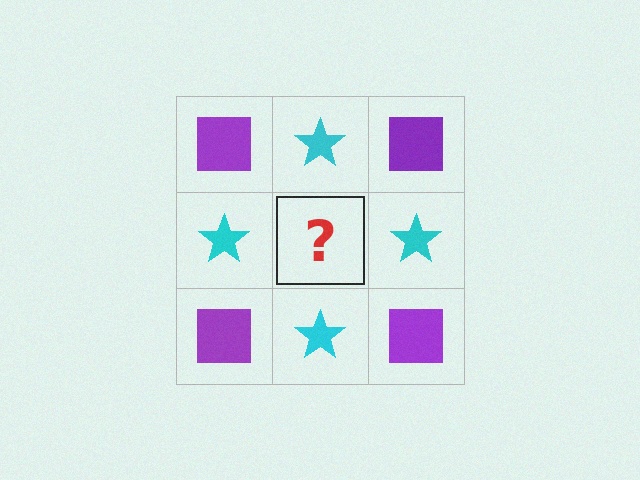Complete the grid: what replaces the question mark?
The question mark should be replaced with a purple square.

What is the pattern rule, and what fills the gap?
The rule is that it alternates purple square and cyan star in a checkerboard pattern. The gap should be filled with a purple square.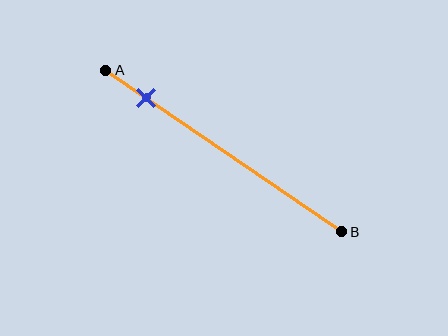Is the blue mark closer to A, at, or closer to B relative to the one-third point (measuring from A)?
The blue mark is closer to point A than the one-third point of segment AB.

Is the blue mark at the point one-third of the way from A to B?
No, the mark is at about 15% from A, not at the 33% one-third point.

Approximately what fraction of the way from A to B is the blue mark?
The blue mark is approximately 15% of the way from A to B.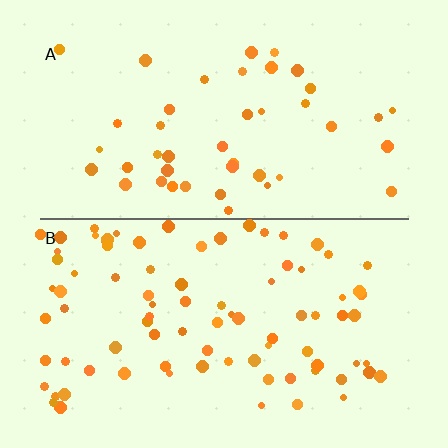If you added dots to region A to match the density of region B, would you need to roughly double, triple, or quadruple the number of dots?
Approximately double.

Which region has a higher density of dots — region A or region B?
B (the bottom).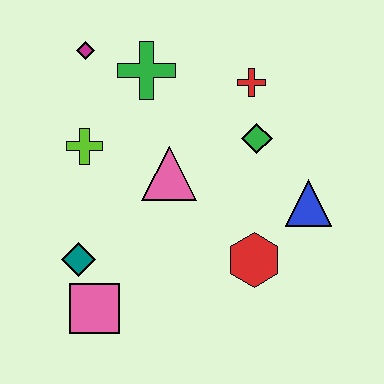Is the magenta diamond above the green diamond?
Yes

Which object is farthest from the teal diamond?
The red cross is farthest from the teal diamond.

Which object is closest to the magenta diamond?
The green cross is closest to the magenta diamond.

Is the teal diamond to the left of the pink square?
Yes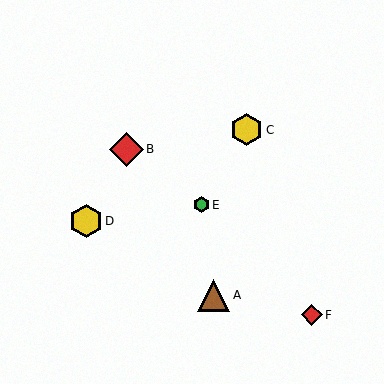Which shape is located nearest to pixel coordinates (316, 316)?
The red diamond (labeled F) at (312, 315) is nearest to that location.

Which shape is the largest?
The red diamond (labeled B) is the largest.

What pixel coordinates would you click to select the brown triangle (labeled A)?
Click at (214, 295) to select the brown triangle A.